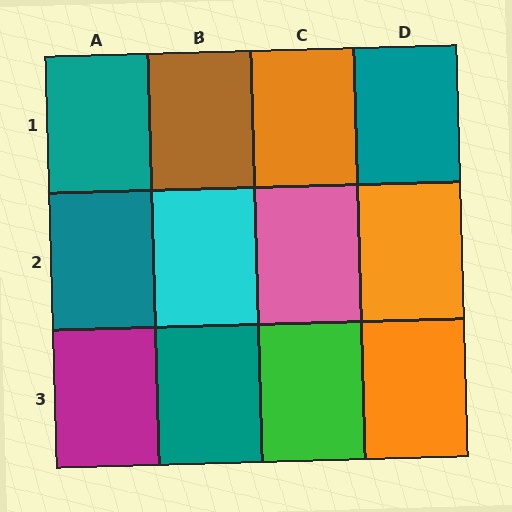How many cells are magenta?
1 cell is magenta.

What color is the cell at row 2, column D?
Orange.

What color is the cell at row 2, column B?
Cyan.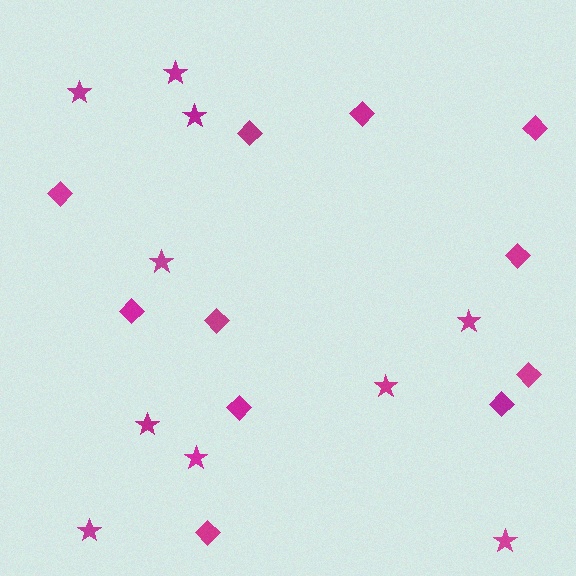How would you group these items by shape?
There are 2 groups: one group of stars (10) and one group of diamonds (11).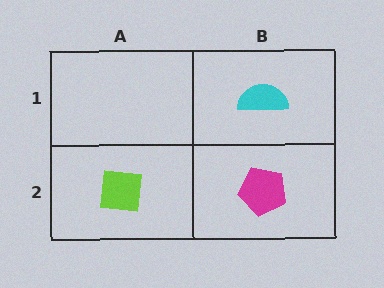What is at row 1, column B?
A cyan semicircle.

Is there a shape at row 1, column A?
No, that cell is empty.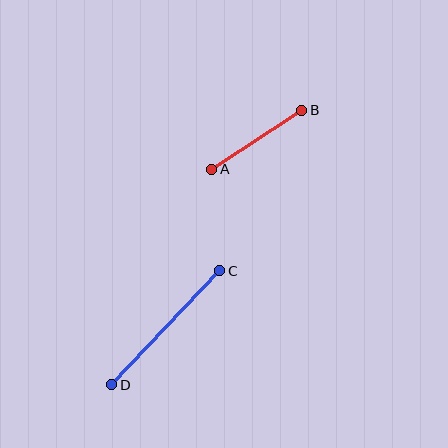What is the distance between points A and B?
The distance is approximately 108 pixels.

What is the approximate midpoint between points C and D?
The midpoint is at approximately (166, 328) pixels.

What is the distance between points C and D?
The distance is approximately 157 pixels.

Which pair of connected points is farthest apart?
Points C and D are farthest apart.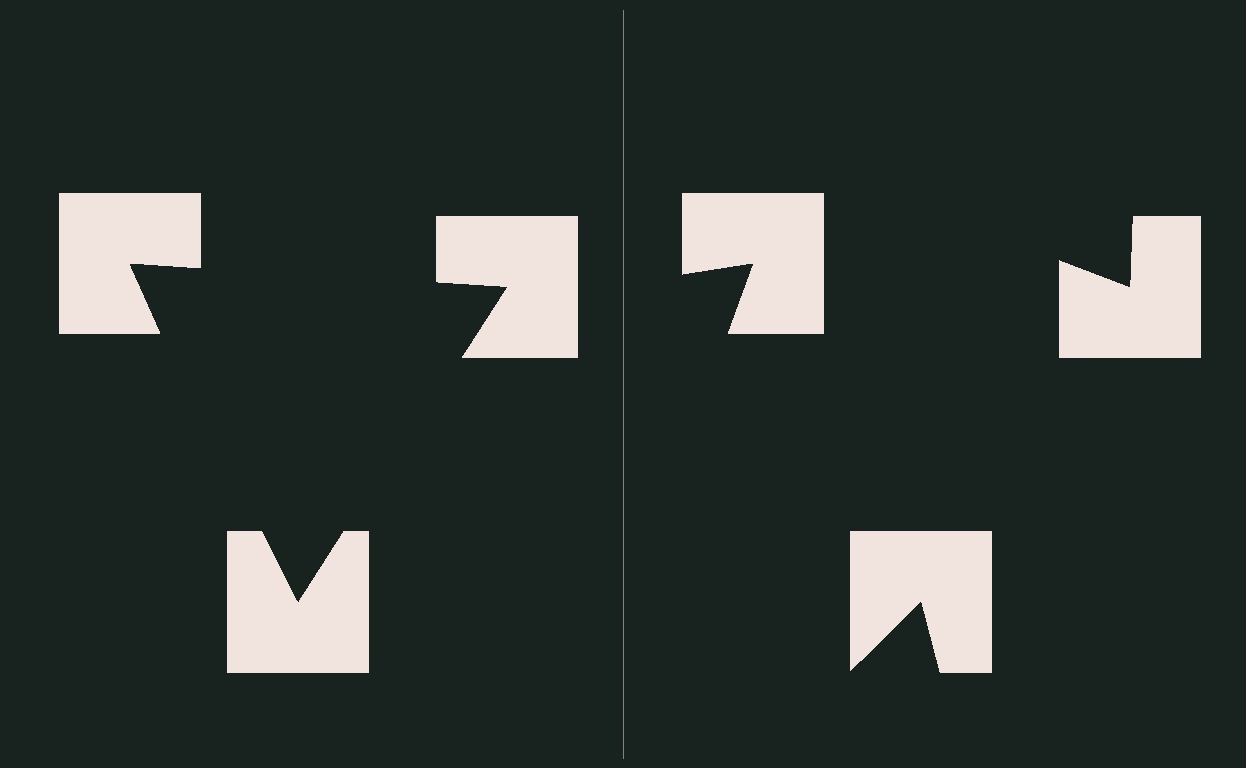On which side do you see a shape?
An illusory triangle appears on the left side. On the right side the wedge cuts are rotated, so no coherent shape forms.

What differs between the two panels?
The notched squares are positioned identically on both sides; only the wedge orientations differ. On the left they align to a triangle; on the right they are misaligned.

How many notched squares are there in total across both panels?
6 — 3 on each side.